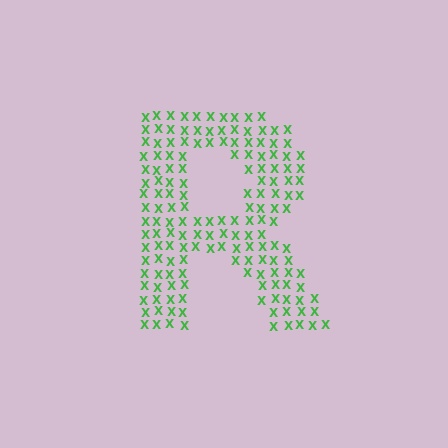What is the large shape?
The large shape is the letter R.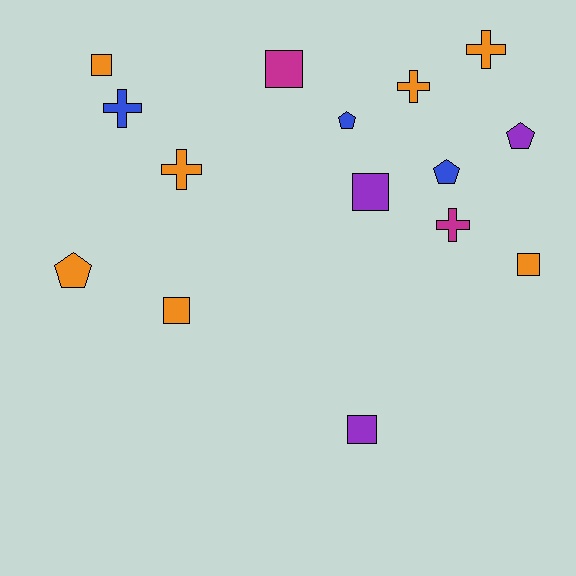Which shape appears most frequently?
Square, with 6 objects.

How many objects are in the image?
There are 15 objects.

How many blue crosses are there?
There is 1 blue cross.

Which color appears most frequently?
Orange, with 7 objects.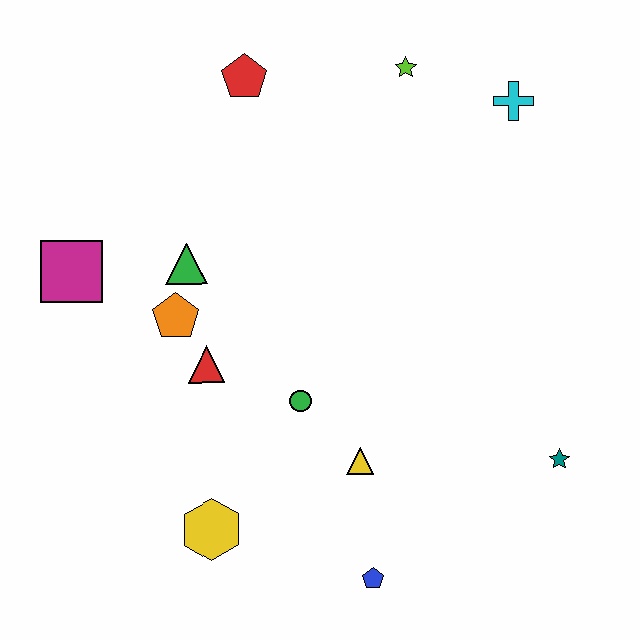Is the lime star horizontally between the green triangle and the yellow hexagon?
No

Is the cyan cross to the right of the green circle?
Yes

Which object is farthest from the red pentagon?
The blue pentagon is farthest from the red pentagon.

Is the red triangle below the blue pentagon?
No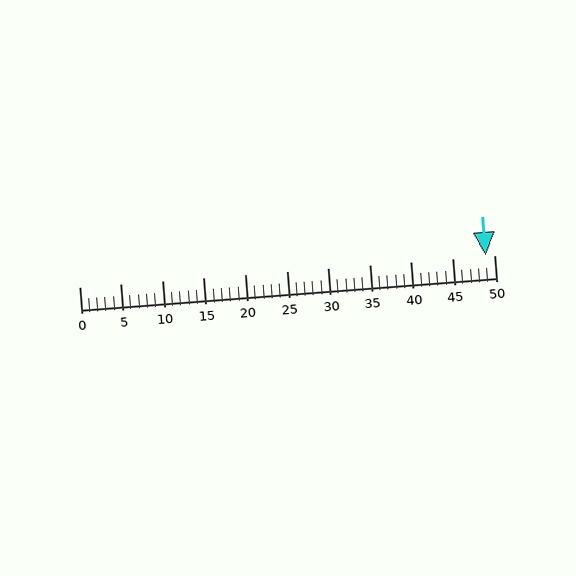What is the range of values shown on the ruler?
The ruler shows values from 0 to 50.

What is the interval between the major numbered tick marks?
The major tick marks are spaced 5 units apart.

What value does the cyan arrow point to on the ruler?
The cyan arrow points to approximately 49.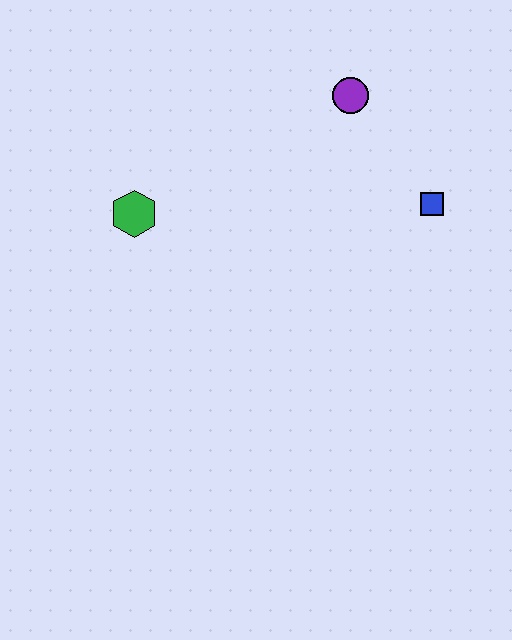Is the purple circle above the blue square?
Yes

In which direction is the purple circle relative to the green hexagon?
The purple circle is to the right of the green hexagon.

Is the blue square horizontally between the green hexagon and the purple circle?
No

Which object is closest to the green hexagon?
The purple circle is closest to the green hexagon.